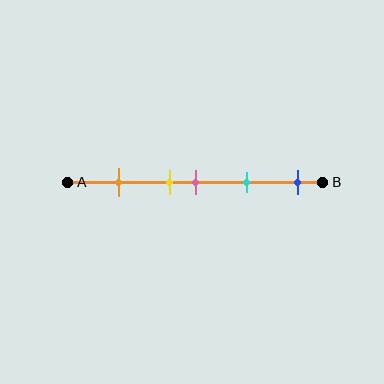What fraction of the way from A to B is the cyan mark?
The cyan mark is approximately 70% (0.7) of the way from A to B.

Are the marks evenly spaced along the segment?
No, the marks are not evenly spaced.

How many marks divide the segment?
There are 5 marks dividing the segment.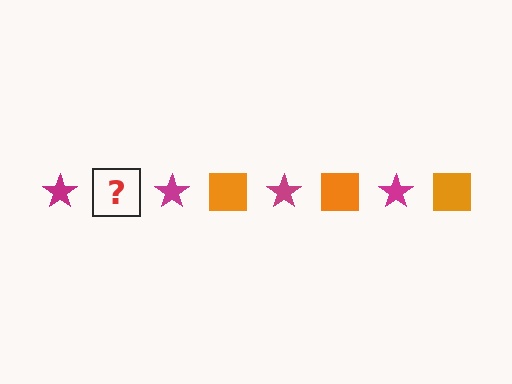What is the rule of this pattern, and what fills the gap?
The rule is that the pattern alternates between magenta star and orange square. The gap should be filled with an orange square.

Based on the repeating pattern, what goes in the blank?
The blank should be an orange square.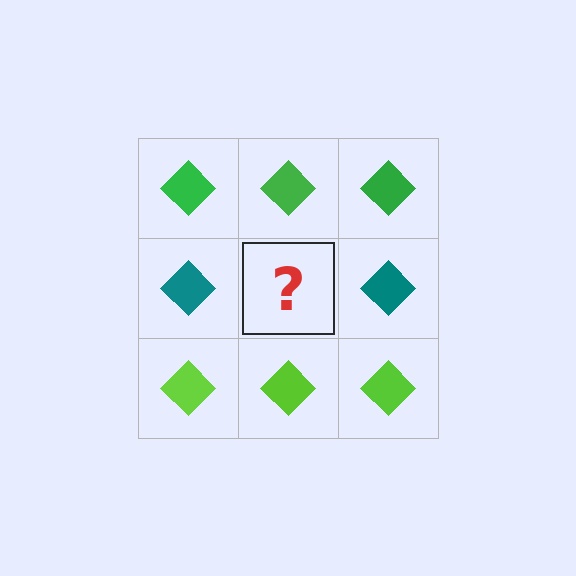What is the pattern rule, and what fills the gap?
The rule is that each row has a consistent color. The gap should be filled with a teal diamond.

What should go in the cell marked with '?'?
The missing cell should contain a teal diamond.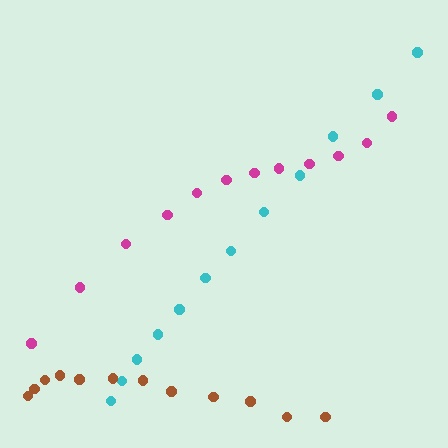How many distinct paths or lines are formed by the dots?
There are 3 distinct paths.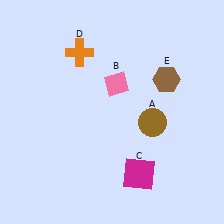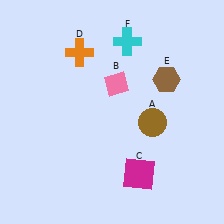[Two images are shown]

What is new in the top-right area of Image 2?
A cyan cross (F) was added in the top-right area of Image 2.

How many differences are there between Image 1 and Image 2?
There is 1 difference between the two images.